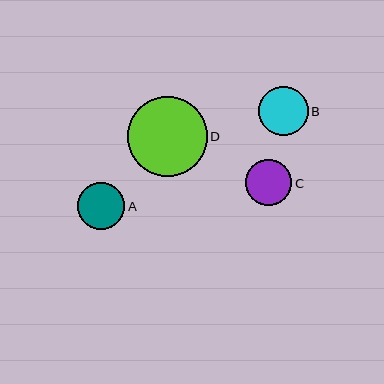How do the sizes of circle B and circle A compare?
Circle B and circle A are approximately the same size.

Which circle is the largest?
Circle D is the largest with a size of approximately 79 pixels.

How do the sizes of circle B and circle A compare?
Circle B and circle A are approximately the same size.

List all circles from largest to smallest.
From largest to smallest: D, B, A, C.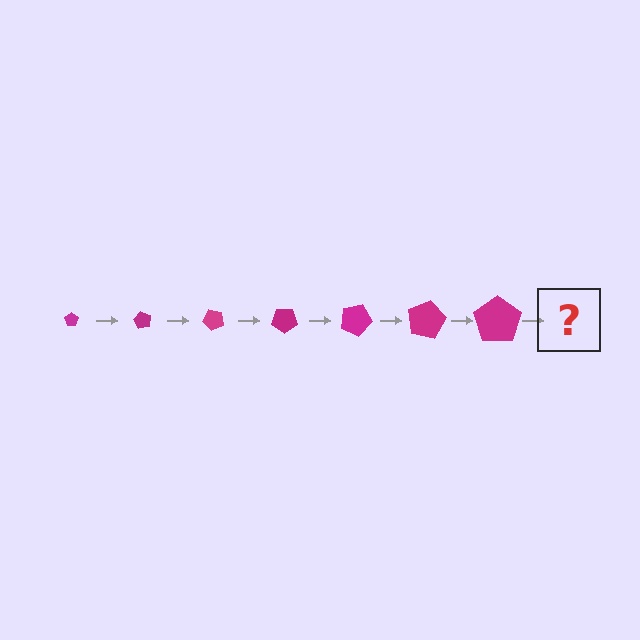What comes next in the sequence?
The next element should be a pentagon, larger than the previous one and rotated 420 degrees from the start.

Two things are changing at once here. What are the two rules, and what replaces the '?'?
The two rules are that the pentagon grows larger each step and it rotates 60 degrees each step. The '?' should be a pentagon, larger than the previous one and rotated 420 degrees from the start.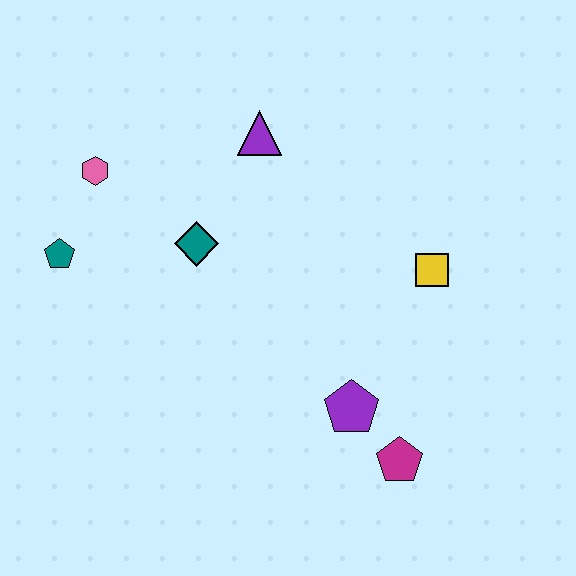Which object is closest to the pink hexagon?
The teal pentagon is closest to the pink hexagon.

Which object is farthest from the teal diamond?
The magenta pentagon is farthest from the teal diamond.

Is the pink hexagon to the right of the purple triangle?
No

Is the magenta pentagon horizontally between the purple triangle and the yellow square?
Yes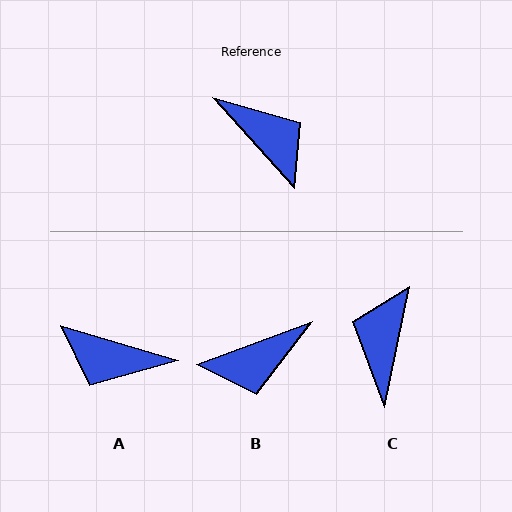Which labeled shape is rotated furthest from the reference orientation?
A, about 149 degrees away.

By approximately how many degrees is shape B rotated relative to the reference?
Approximately 112 degrees clockwise.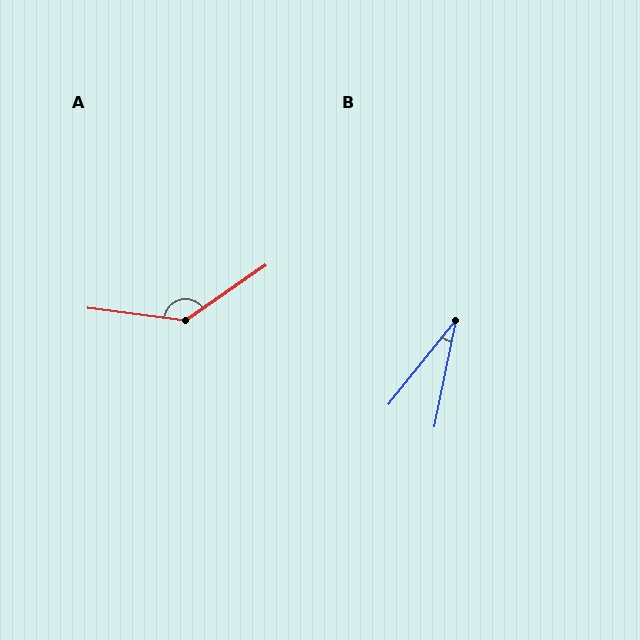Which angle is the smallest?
B, at approximately 27 degrees.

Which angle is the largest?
A, at approximately 138 degrees.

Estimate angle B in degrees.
Approximately 27 degrees.